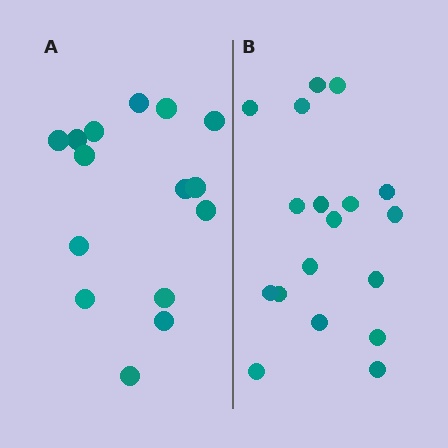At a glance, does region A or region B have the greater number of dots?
Region B (the right region) has more dots.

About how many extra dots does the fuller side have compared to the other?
Region B has just a few more — roughly 2 or 3 more dots than region A.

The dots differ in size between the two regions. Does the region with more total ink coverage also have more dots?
No. Region A has more total ink coverage because its dots are larger, but region B actually contains more individual dots. Total area can be misleading — the number of items is what matters here.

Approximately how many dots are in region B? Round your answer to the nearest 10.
About 20 dots. (The exact count is 18, which rounds to 20.)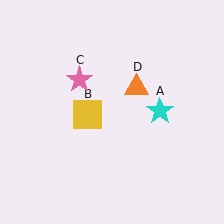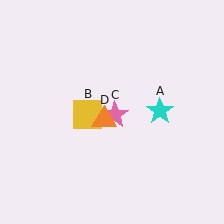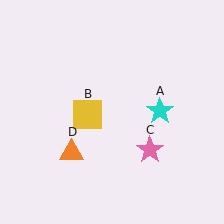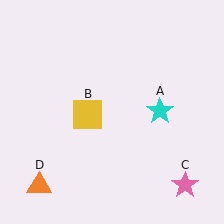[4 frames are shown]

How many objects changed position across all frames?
2 objects changed position: pink star (object C), orange triangle (object D).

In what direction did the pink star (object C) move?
The pink star (object C) moved down and to the right.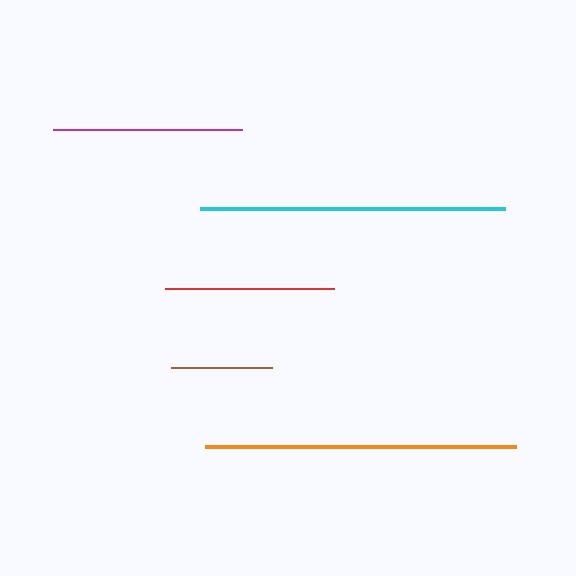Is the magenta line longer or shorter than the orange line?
The orange line is longer than the magenta line.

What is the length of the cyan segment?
The cyan segment is approximately 305 pixels long.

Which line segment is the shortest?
The brown line is the shortest at approximately 100 pixels.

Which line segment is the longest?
The orange line is the longest at approximately 311 pixels.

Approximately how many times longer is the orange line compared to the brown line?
The orange line is approximately 3.1 times the length of the brown line.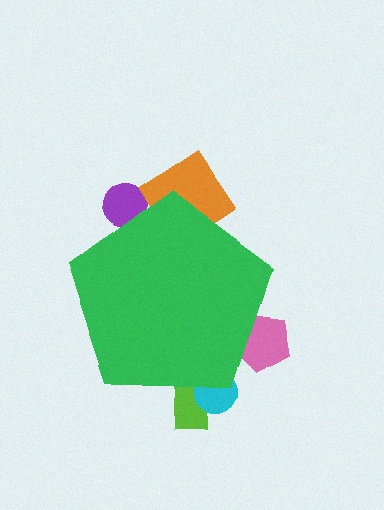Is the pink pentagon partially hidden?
Yes, the pink pentagon is partially hidden behind the green pentagon.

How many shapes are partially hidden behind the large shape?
5 shapes are partially hidden.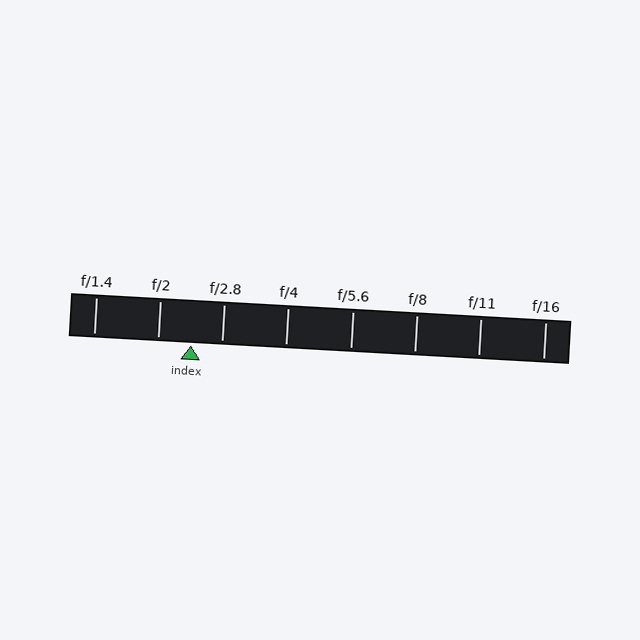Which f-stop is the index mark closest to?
The index mark is closest to f/2.8.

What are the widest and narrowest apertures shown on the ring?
The widest aperture shown is f/1.4 and the narrowest is f/16.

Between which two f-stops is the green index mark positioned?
The index mark is between f/2 and f/2.8.